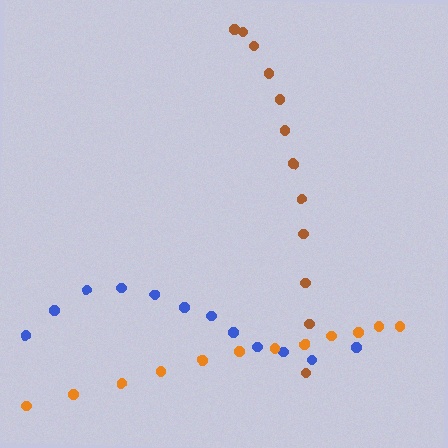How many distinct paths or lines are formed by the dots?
There are 3 distinct paths.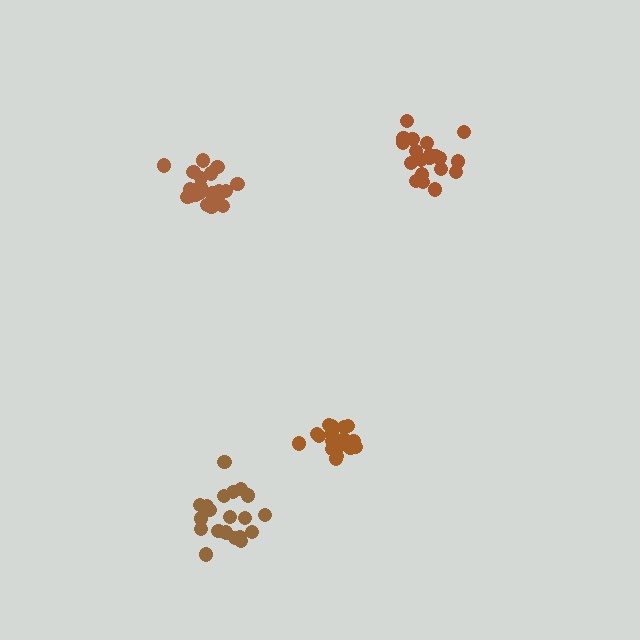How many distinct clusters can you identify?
There are 4 distinct clusters.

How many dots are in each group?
Group 1: 20 dots, Group 2: 20 dots, Group 3: 20 dots, Group 4: 21 dots (81 total).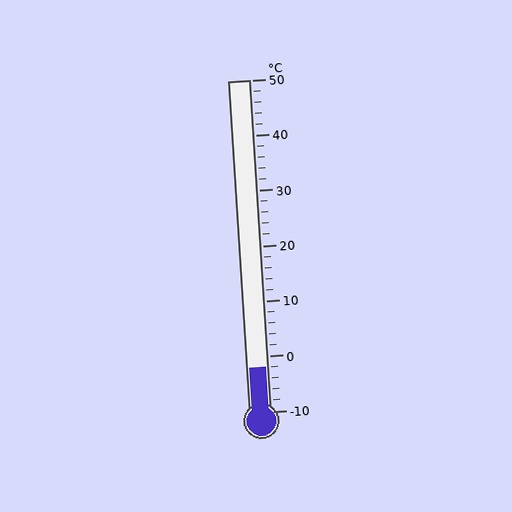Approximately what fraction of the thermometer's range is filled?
The thermometer is filled to approximately 15% of its range.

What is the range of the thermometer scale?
The thermometer scale ranges from -10°C to 50°C.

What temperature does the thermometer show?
The thermometer shows approximately -2°C.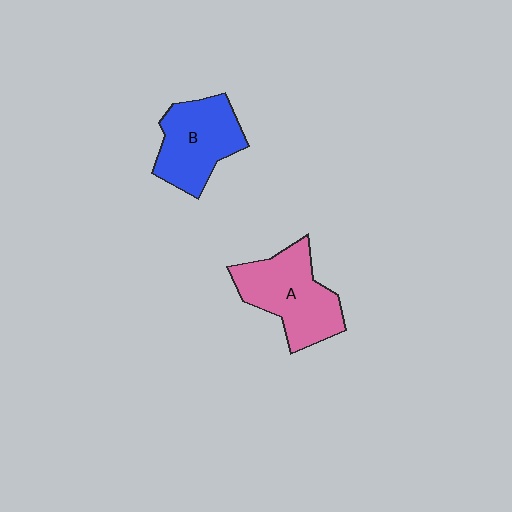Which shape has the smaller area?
Shape B (blue).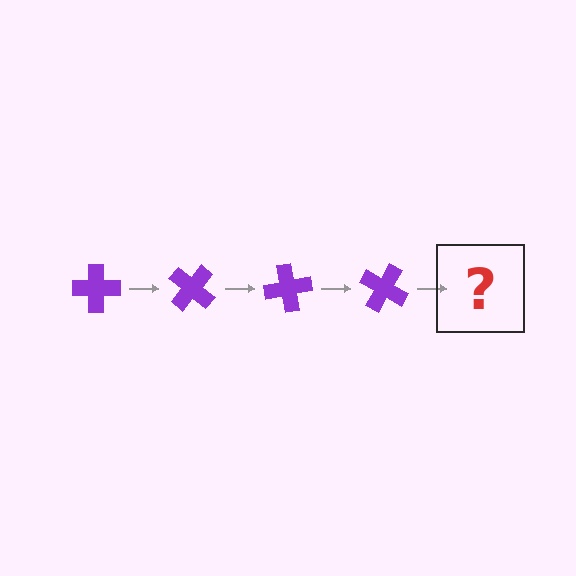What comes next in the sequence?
The next element should be a purple cross rotated 160 degrees.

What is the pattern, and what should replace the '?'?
The pattern is that the cross rotates 40 degrees each step. The '?' should be a purple cross rotated 160 degrees.